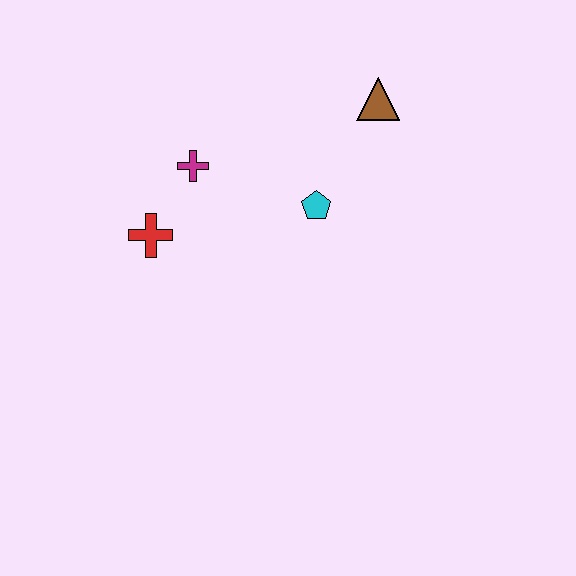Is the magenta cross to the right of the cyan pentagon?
No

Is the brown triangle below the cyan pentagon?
No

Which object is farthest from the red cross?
The brown triangle is farthest from the red cross.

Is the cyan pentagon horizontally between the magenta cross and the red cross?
No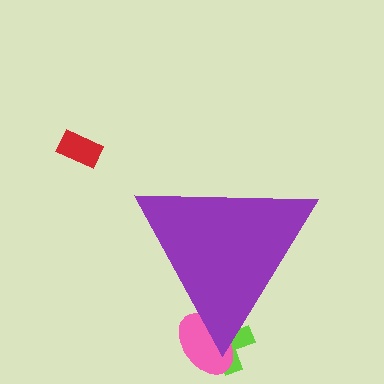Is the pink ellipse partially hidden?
Yes, the pink ellipse is partially hidden behind the purple triangle.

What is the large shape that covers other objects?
A purple triangle.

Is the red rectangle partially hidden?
No, the red rectangle is fully visible.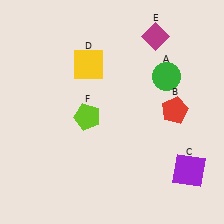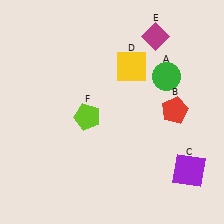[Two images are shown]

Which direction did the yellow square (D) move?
The yellow square (D) moved right.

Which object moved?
The yellow square (D) moved right.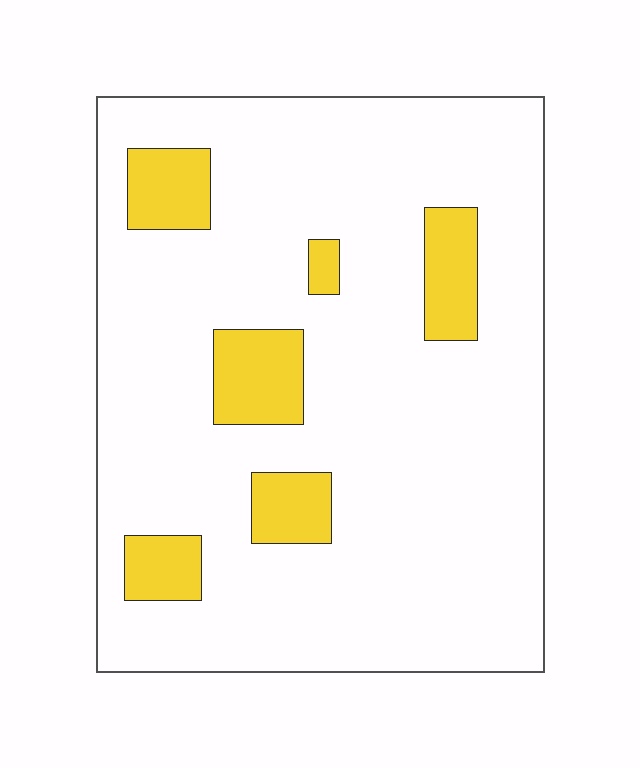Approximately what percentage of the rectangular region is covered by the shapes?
Approximately 15%.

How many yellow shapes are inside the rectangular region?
6.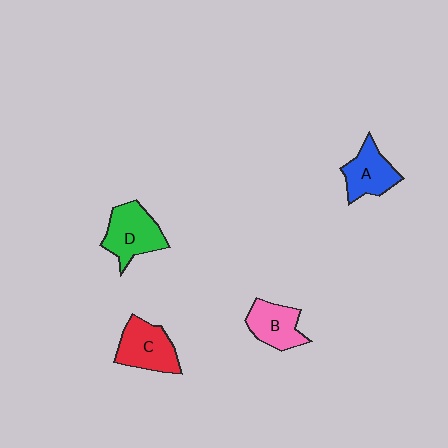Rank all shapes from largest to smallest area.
From largest to smallest: D (green), C (red), A (blue), B (pink).